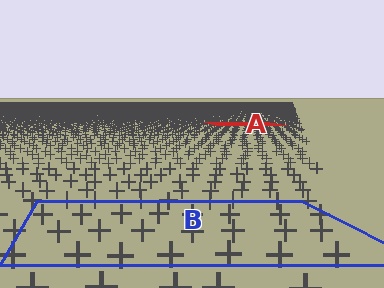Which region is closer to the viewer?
Region B is closer. The texture elements there are larger and more spread out.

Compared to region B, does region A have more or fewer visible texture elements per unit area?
Region A has more texture elements per unit area — they are packed more densely because it is farther away.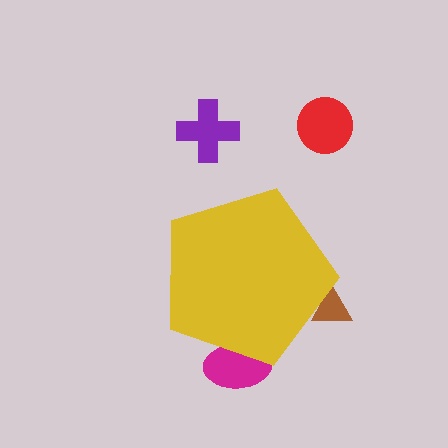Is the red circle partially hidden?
No, the red circle is fully visible.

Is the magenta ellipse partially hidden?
Yes, the magenta ellipse is partially hidden behind the yellow pentagon.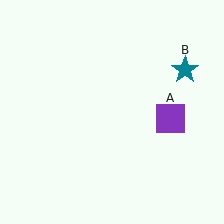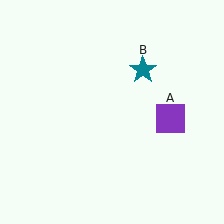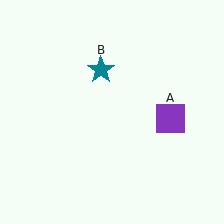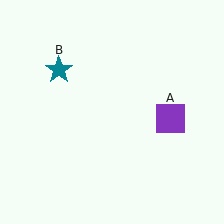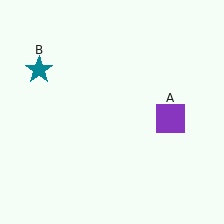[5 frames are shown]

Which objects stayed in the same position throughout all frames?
Purple square (object A) remained stationary.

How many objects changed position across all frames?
1 object changed position: teal star (object B).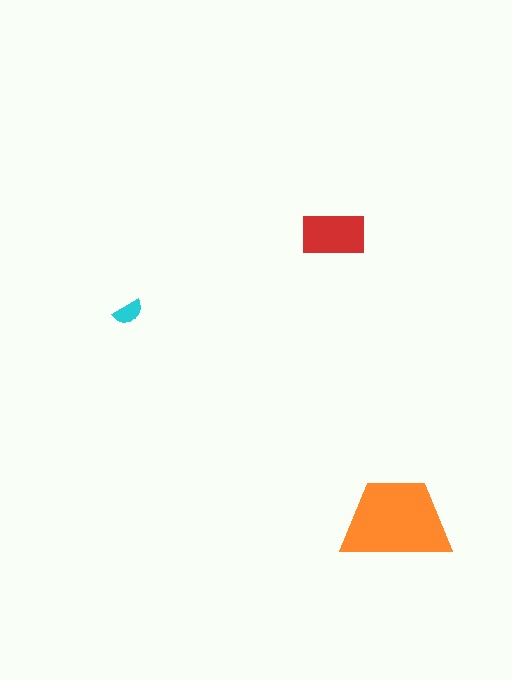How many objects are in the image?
There are 3 objects in the image.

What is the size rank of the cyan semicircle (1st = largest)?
3rd.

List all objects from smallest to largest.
The cyan semicircle, the red rectangle, the orange trapezoid.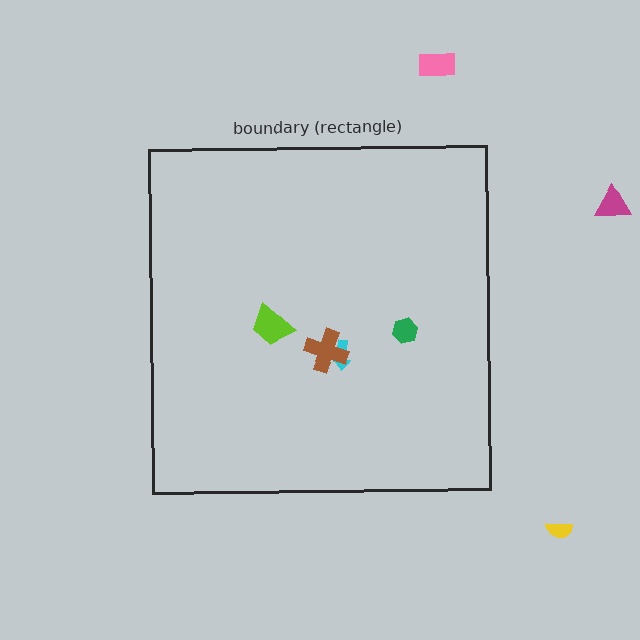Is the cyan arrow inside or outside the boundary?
Inside.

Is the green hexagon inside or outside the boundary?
Inside.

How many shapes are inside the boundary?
4 inside, 3 outside.